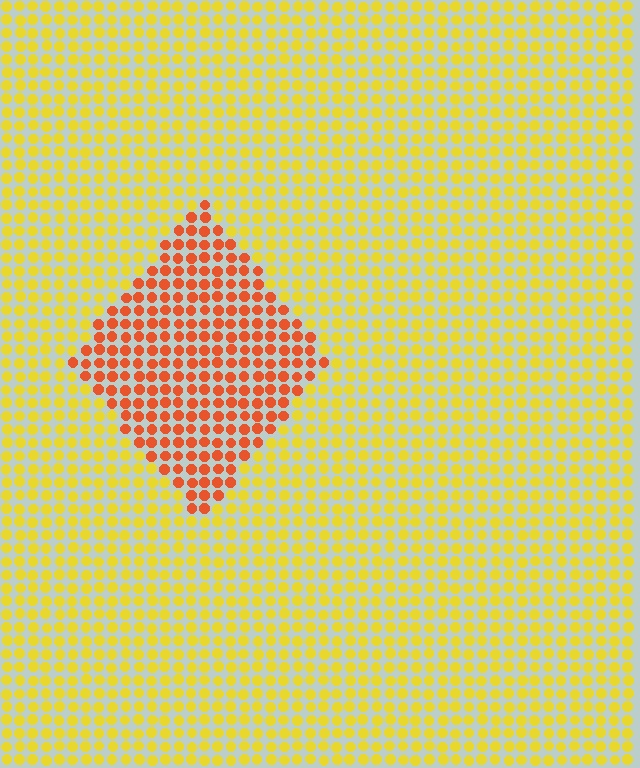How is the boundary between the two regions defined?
The boundary is defined purely by a slight shift in hue (about 42 degrees). Spacing, size, and orientation are identical on both sides.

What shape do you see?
I see a diamond.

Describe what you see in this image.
The image is filled with small yellow elements in a uniform arrangement. A diamond-shaped region is visible where the elements are tinted to a slightly different hue, forming a subtle color boundary.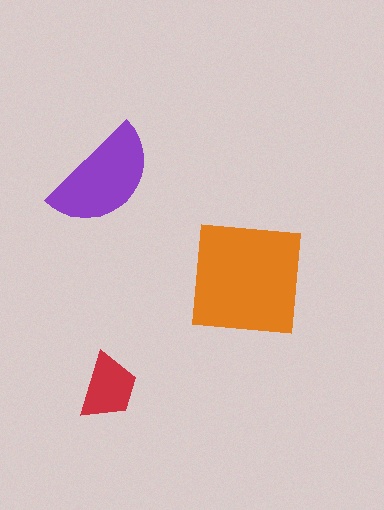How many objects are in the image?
There are 3 objects in the image.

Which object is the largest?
The orange square.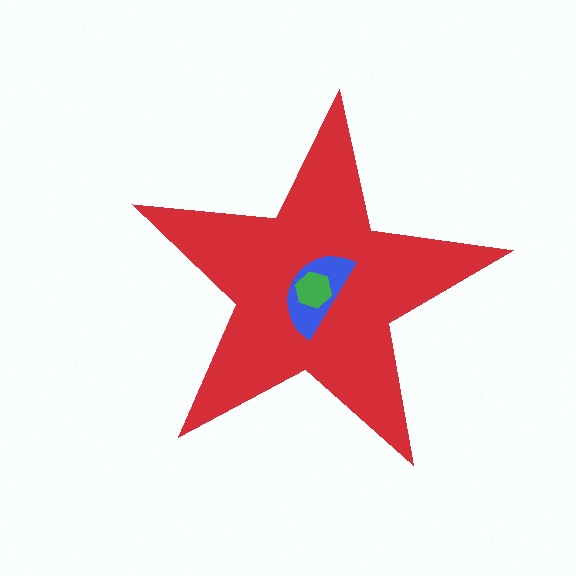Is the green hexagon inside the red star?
Yes.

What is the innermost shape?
The green hexagon.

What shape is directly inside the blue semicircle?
The green hexagon.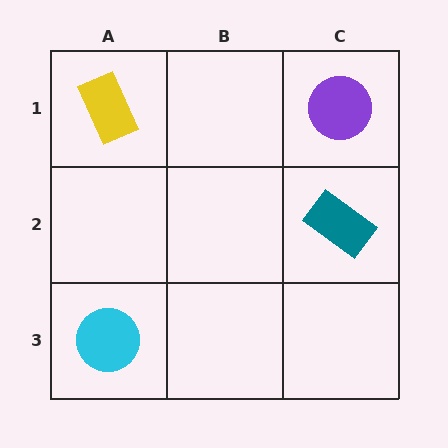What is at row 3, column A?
A cyan circle.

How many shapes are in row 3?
1 shape.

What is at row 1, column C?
A purple circle.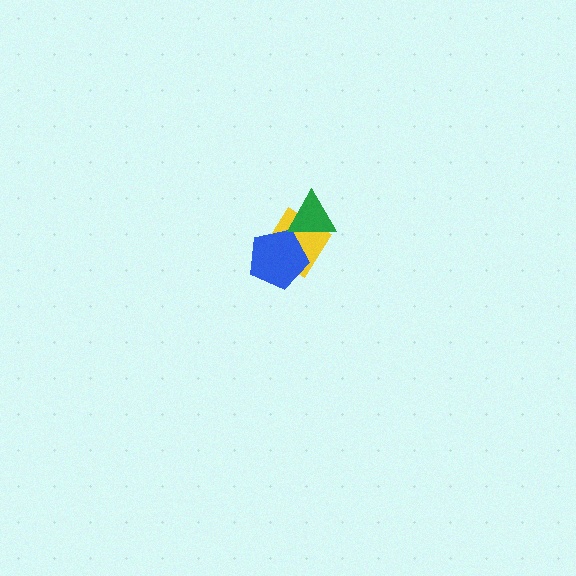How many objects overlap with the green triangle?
2 objects overlap with the green triangle.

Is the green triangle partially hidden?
No, no other shape covers it.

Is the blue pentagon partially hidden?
Yes, it is partially covered by another shape.